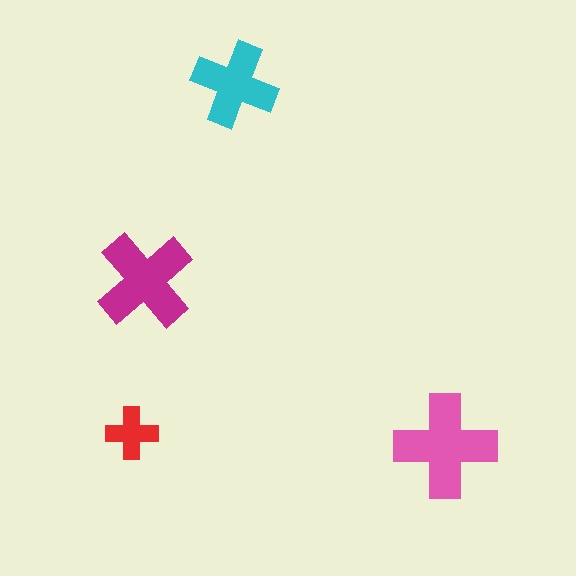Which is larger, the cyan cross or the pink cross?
The pink one.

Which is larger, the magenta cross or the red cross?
The magenta one.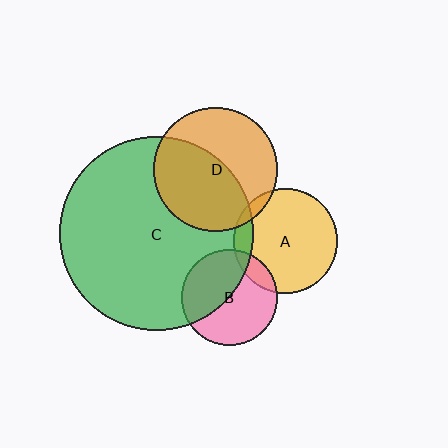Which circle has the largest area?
Circle C (green).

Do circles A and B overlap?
Yes.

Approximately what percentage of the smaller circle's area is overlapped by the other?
Approximately 10%.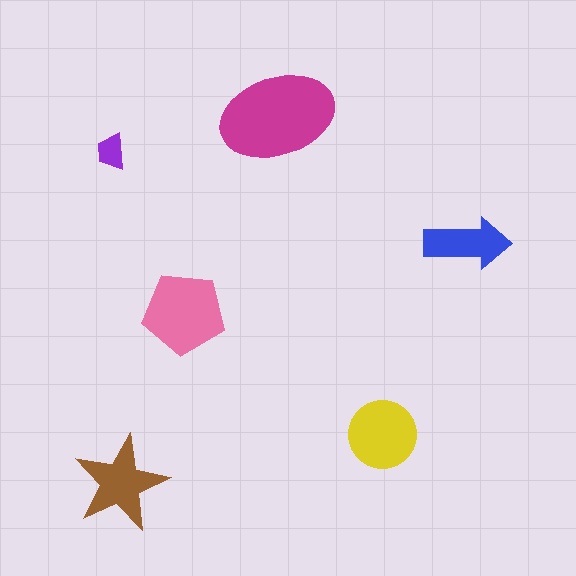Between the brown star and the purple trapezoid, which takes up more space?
The brown star.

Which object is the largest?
The magenta ellipse.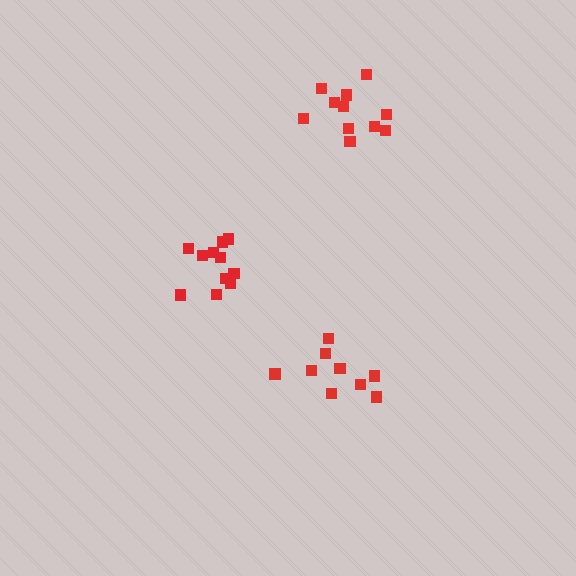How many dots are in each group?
Group 1: 9 dots, Group 2: 11 dots, Group 3: 11 dots (31 total).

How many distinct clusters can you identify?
There are 3 distinct clusters.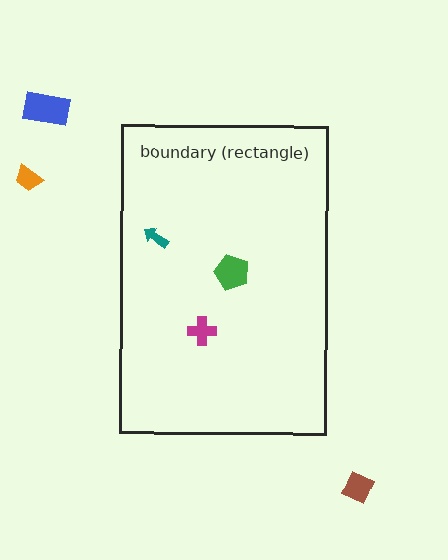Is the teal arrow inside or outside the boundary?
Inside.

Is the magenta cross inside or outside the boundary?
Inside.